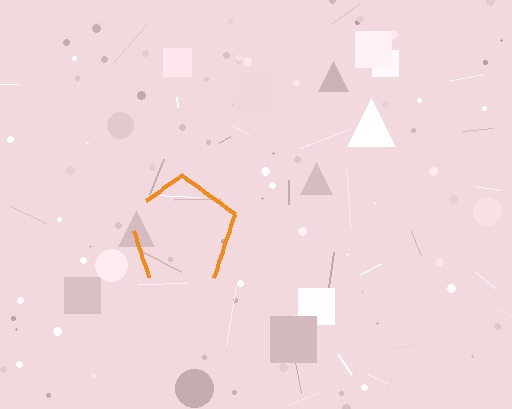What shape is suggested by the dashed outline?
The dashed outline suggests a pentagon.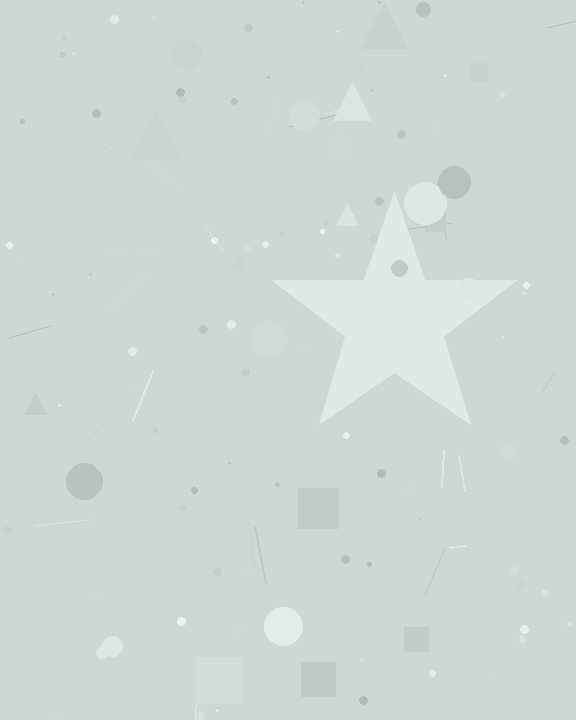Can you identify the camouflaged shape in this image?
The camouflaged shape is a star.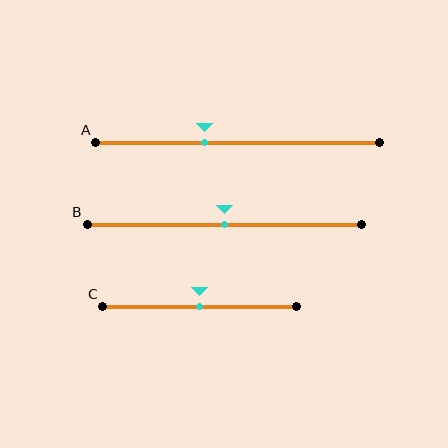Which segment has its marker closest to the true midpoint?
Segment B has its marker closest to the true midpoint.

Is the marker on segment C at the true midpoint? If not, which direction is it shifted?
Yes, the marker on segment C is at the true midpoint.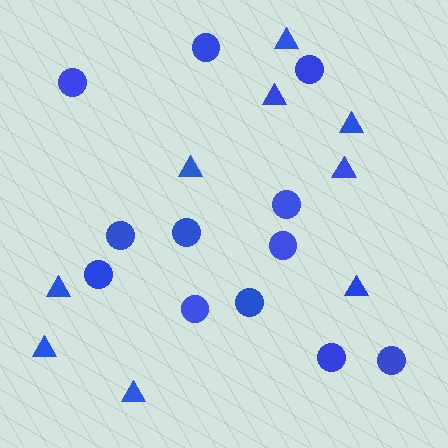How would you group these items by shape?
There are 2 groups: one group of circles (12) and one group of triangles (9).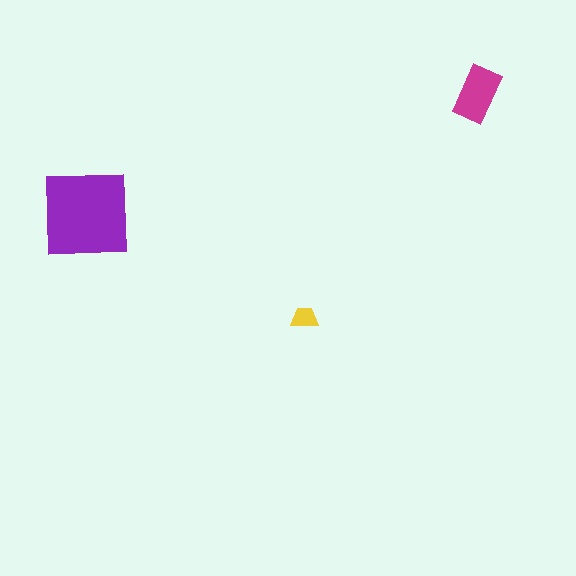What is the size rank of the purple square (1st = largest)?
1st.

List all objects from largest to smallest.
The purple square, the magenta rectangle, the yellow trapezoid.